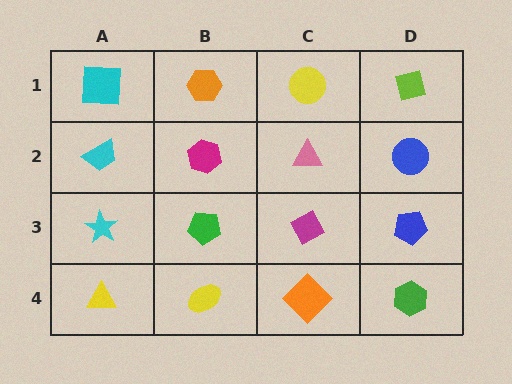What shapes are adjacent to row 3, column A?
A cyan trapezoid (row 2, column A), a yellow triangle (row 4, column A), a green pentagon (row 3, column B).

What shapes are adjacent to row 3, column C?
A pink triangle (row 2, column C), an orange diamond (row 4, column C), a green pentagon (row 3, column B), a blue pentagon (row 3, column D).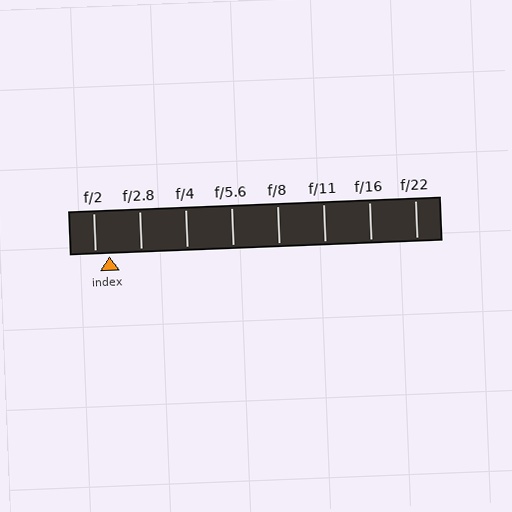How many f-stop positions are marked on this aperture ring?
There are 8 f-stop positions marked.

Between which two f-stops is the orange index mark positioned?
The index mark is between f/2 and f/2.8.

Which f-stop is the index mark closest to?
The index mark is closest to f/2.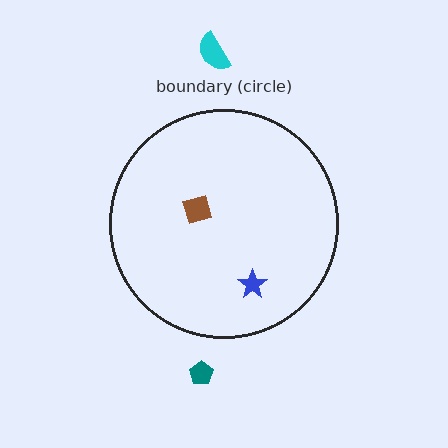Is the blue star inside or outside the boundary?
Inside.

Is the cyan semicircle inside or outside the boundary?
Outside.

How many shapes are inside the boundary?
2 inside, 2 outside.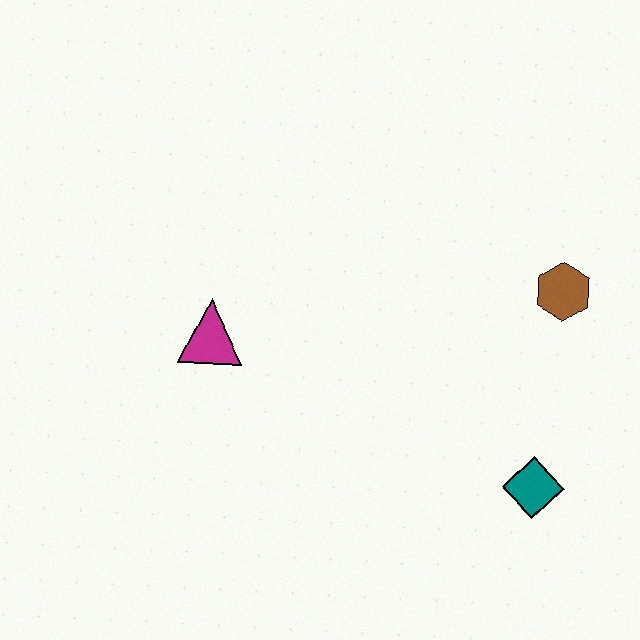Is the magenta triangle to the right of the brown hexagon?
No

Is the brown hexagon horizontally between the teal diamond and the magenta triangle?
No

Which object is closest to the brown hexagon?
The teal diamond is closest to the brown hexagon.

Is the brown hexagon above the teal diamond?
Yes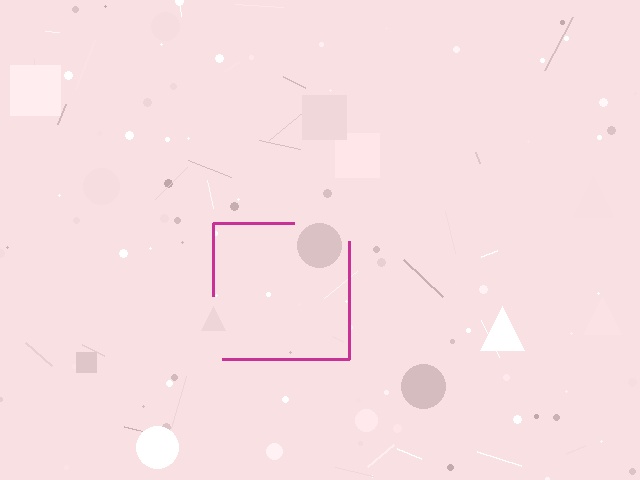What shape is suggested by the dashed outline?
The dashed outline suggests a square.